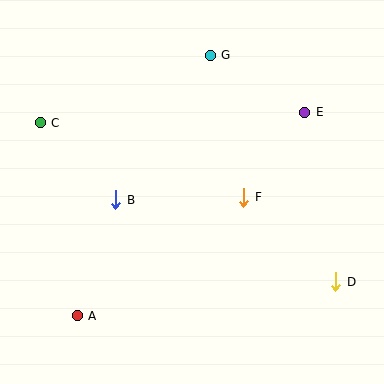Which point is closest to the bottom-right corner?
Point D is closest to the bottom-right corner.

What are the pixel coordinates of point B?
Point B is at (116, 200).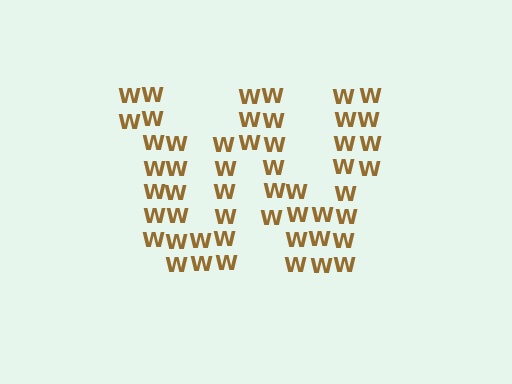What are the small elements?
The small elements are letter W's.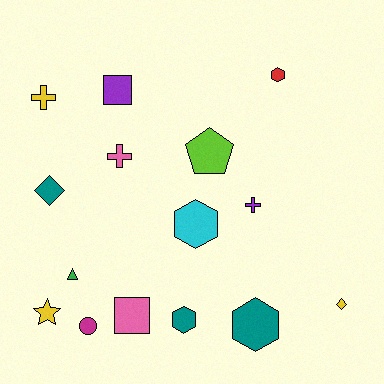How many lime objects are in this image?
There is 1 lime object.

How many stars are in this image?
There is 1 star.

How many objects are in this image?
There are 15 objects.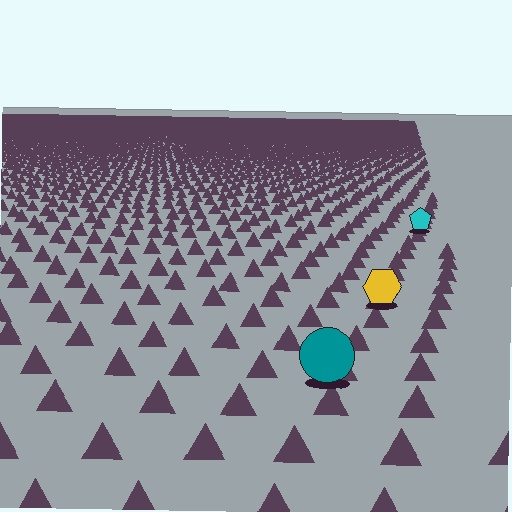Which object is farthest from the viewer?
The cyan pentagon is farthest from the viewer. It appears smaller and the ground texture around it is denser.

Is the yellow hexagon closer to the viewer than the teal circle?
No. The teal circle is closer — you can tell from the texture gradient: the ground texture is coarser near it.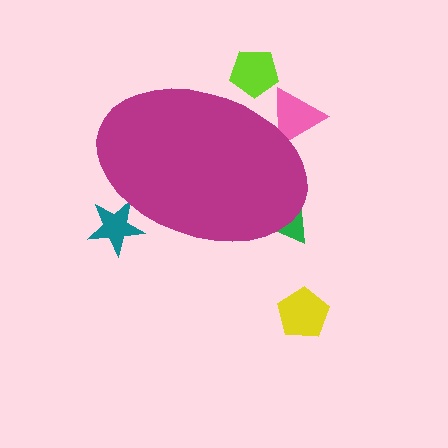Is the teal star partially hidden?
Yes, the teal star is partially hidden behind the magenta ellipse.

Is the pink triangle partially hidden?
Yes, the pink triangle is partially hidden behind the magenta ellipse.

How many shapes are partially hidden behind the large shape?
4 shapes are partially hidden.